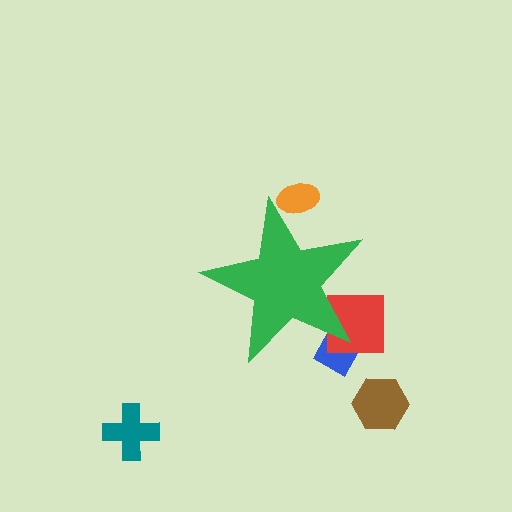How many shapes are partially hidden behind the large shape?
3 shapes are partially hidden.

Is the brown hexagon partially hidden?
No, the brown hexagon is fully visible.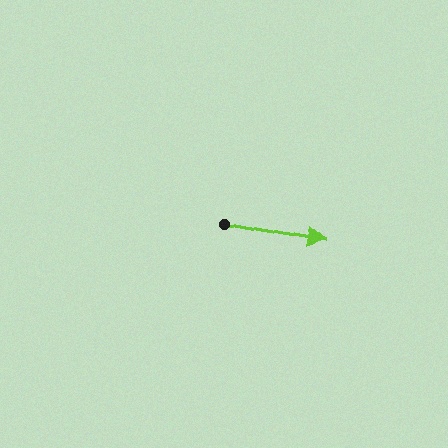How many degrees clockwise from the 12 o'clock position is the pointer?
Approximately 101 degrees.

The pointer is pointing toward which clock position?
Roughly 3 o'clock.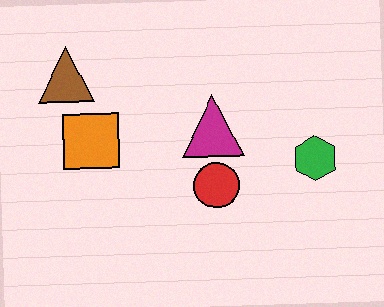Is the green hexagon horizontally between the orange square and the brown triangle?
No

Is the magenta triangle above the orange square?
Yes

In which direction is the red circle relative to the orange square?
The red circle is to the right of the orange square.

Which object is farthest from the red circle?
The brown triangle is farthest from the red circle.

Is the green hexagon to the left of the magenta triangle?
No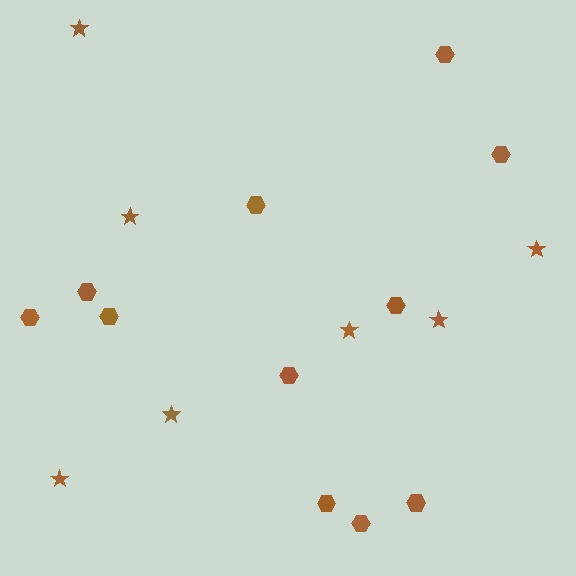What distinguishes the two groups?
There are 2 groups: one group of hexagons (11) and one group of stars (7).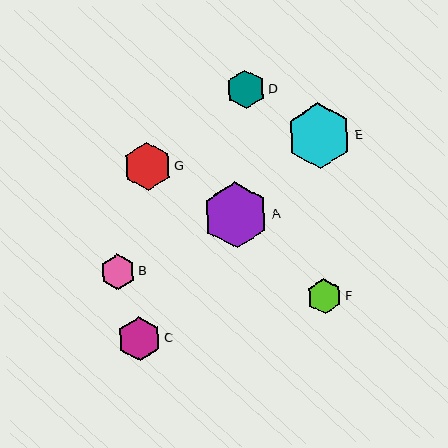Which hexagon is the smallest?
Hexagon F is the smallest with a size of approximately 35 pixels.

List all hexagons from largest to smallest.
From largest to smallest: A, E, G, C, D, B, F.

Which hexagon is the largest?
Hexagon A is the largest with a size of approximately 66 pixels.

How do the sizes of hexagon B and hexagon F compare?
Hexagon B and hexagon F are approximately the same size.